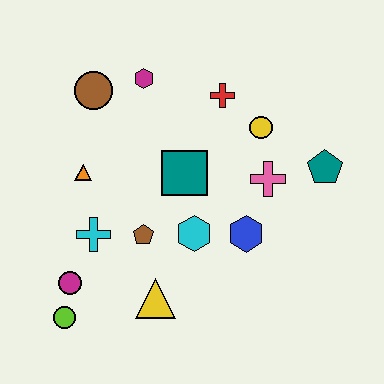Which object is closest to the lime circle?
The magenta circle is closest to the lime circle.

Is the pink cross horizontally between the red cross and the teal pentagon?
Yes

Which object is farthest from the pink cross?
The lime circle is farthest from the pink cross.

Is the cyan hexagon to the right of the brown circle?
Yes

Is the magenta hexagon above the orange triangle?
Yes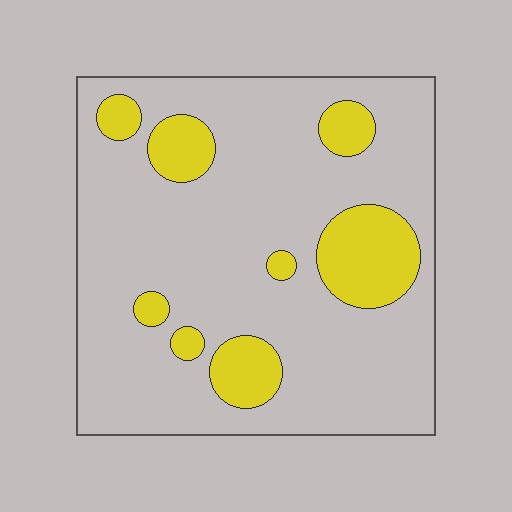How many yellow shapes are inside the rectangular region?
8.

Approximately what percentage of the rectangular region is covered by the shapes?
Approximately 20%.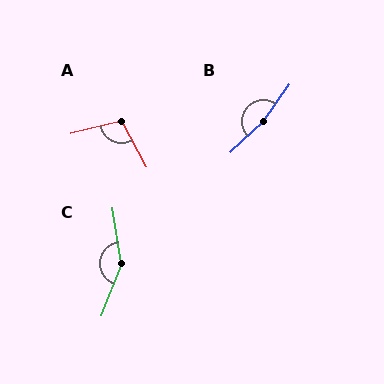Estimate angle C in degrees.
Approximately 150 degrees.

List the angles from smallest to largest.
A (105°), C (150°), B (168°).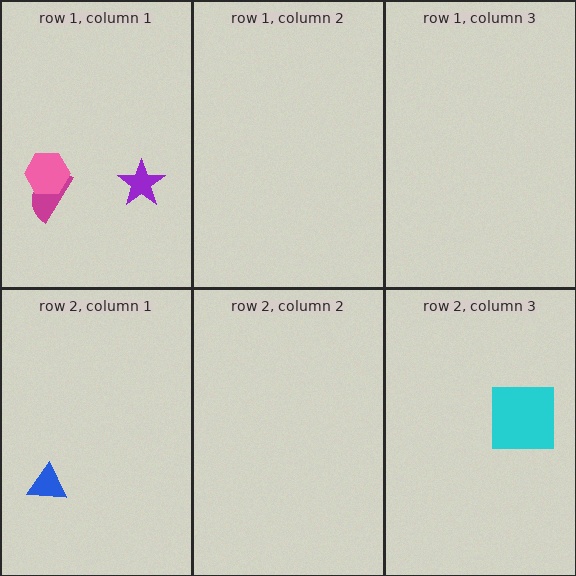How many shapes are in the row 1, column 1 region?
3.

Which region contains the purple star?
The row 1, column 1 region.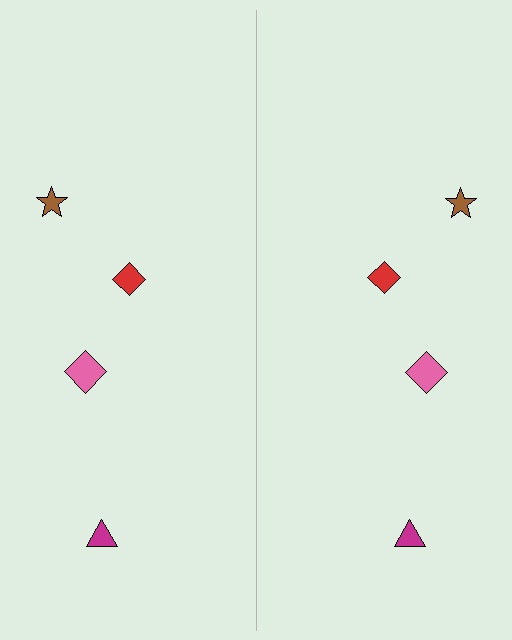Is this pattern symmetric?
Yes, this pattern has bilateral (reflection) symmetry.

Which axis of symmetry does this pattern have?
The pattern has a vertical axis of symmetry running through the center of the image.